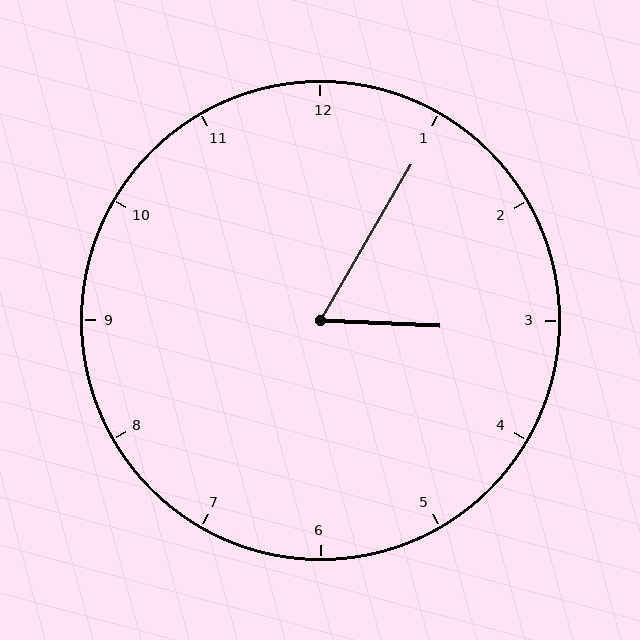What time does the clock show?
3:05.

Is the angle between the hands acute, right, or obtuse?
It is acute.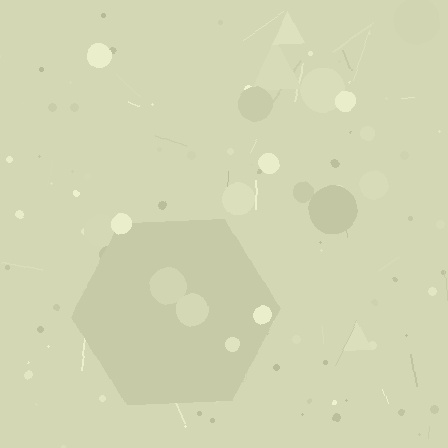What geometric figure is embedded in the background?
A hexagon is embedded in the background.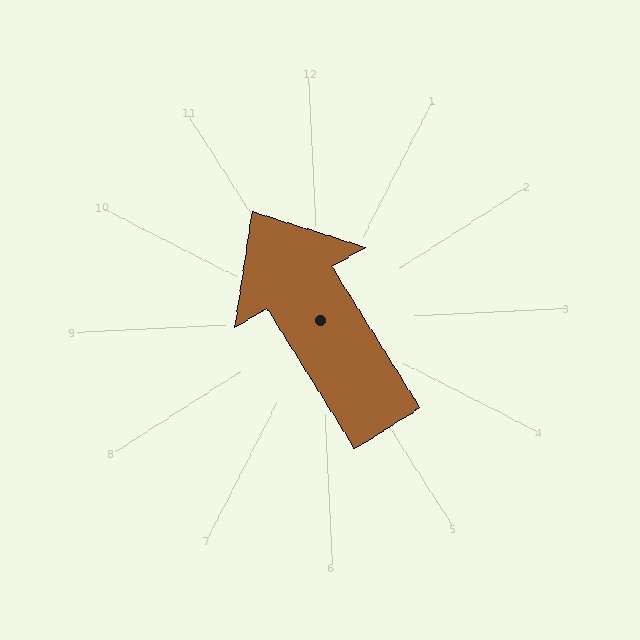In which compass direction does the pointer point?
Northwest.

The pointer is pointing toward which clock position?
Roughly 11 o'clock.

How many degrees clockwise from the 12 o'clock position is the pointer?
Approximately 331 degrees.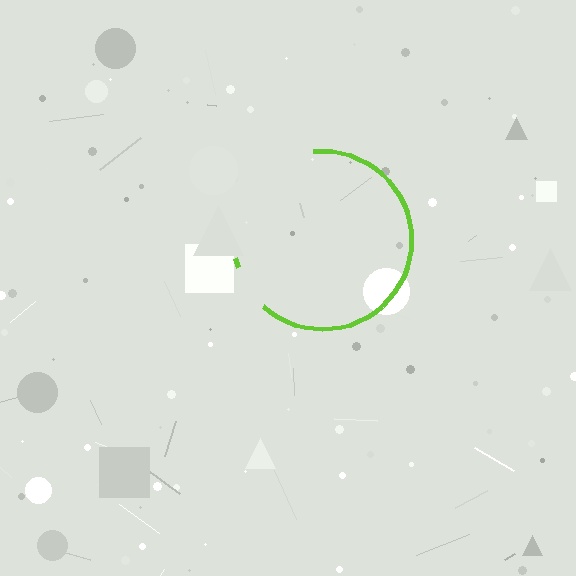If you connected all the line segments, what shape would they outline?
They would outline a circle.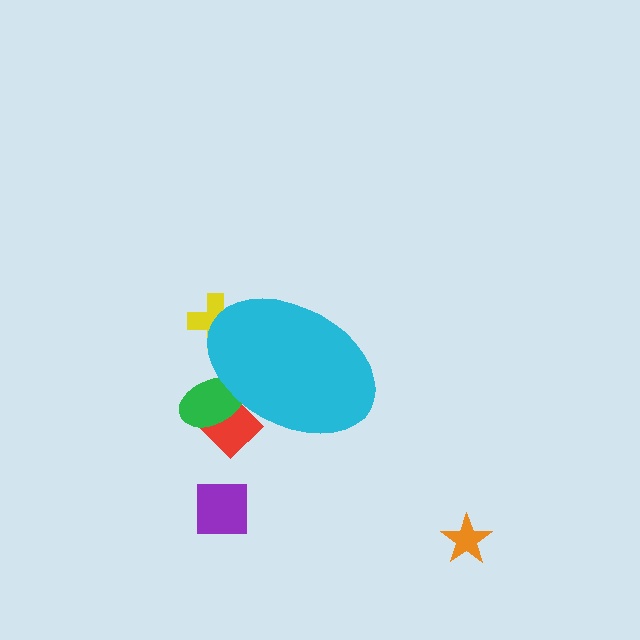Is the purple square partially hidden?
No, the purple square is fully visible.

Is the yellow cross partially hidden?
Yes, the yellow cross is partially hidden behind the cyan ellipse.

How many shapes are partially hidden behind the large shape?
3 shapes are partially hidden.